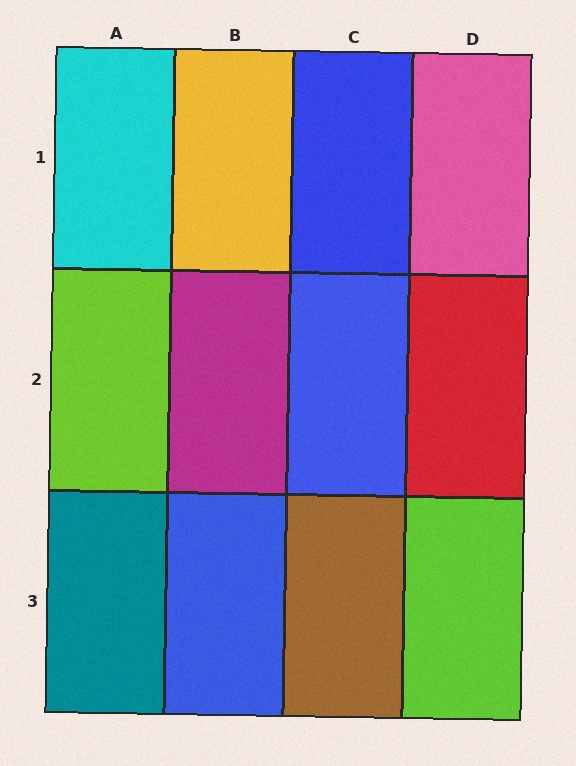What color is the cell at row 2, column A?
Lime.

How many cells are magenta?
1 cell is magenta.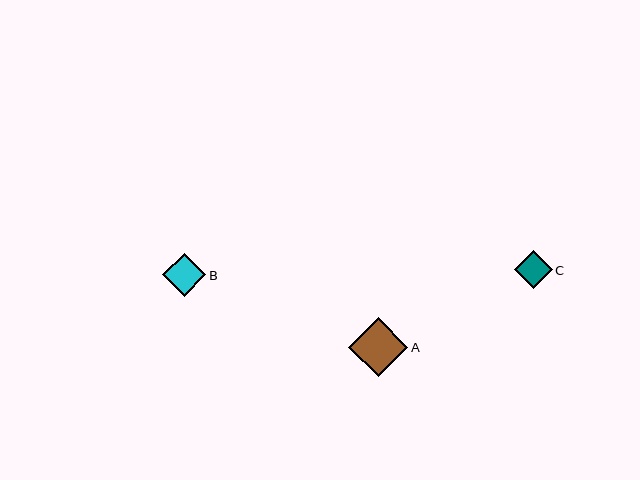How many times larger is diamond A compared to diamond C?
Diamond A is approximately 1.6 times the size of diamond C.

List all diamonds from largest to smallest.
From largest to smallest: A, B, C.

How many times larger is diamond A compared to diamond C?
Diamond A is approximately 1.6 times the size of diamond C.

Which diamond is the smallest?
Diamond C is the smallest with a size of approximately 38 pixels.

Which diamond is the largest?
Diamond A is the largest with a size of approximately 60 pixels.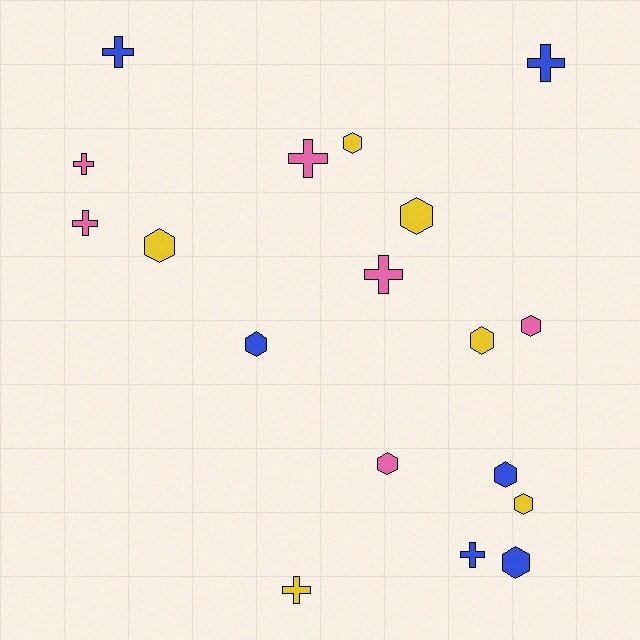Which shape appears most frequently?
Hexagon, with 10 objects.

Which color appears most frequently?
Pink, with 6 objects.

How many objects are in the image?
There are 18 objects.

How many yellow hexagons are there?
There are 5 yellow hexagons.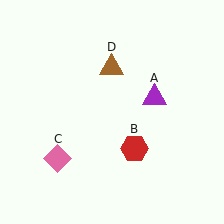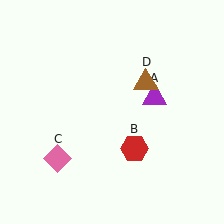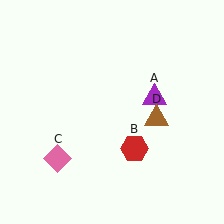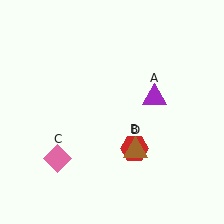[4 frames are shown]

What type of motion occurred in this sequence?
The brown triangle (object D) rotated clockwise around the center of the scene.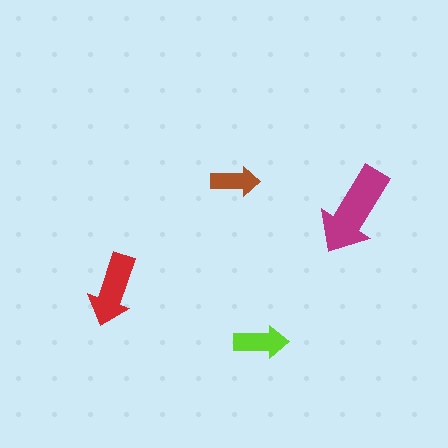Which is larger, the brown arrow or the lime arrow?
The lime one.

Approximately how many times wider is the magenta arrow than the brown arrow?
About 2 times wider.